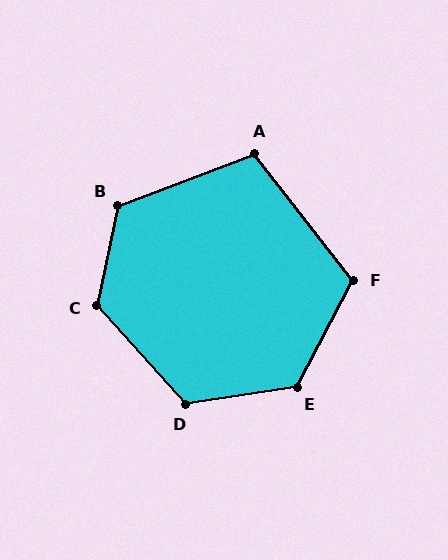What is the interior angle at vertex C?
Approximately 126 degrees (obtuse).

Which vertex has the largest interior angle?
E, at approximately 126 degrees.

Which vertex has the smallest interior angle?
A, at approximately 107 degrees.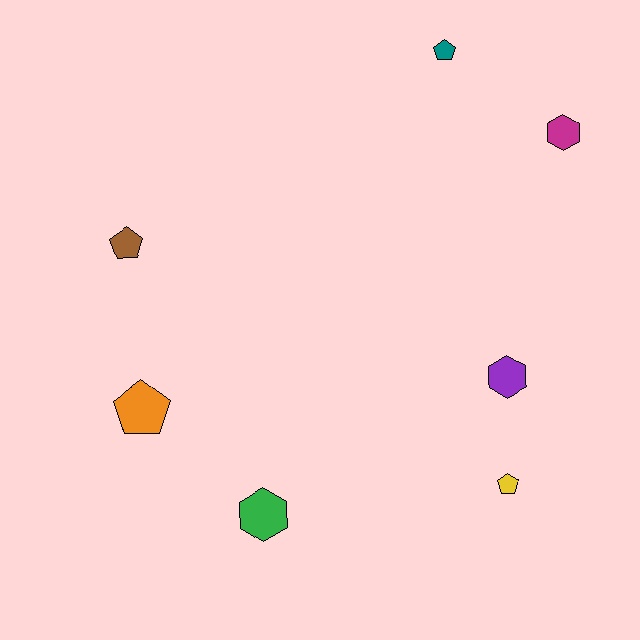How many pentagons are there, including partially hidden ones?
There are 4 pentagons.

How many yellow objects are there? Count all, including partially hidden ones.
There is 1 yellow object.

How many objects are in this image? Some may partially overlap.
There are 7 objects.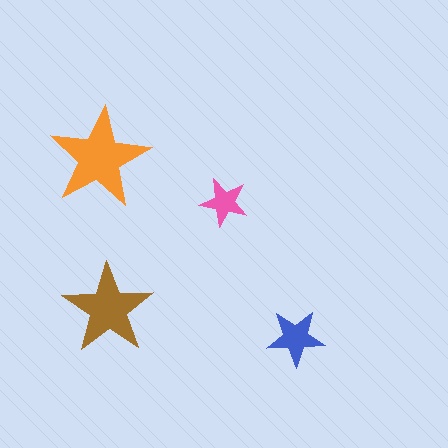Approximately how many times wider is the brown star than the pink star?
About 2 times wider.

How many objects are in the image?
There are 4 objects in the image.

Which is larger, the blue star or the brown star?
The brown one.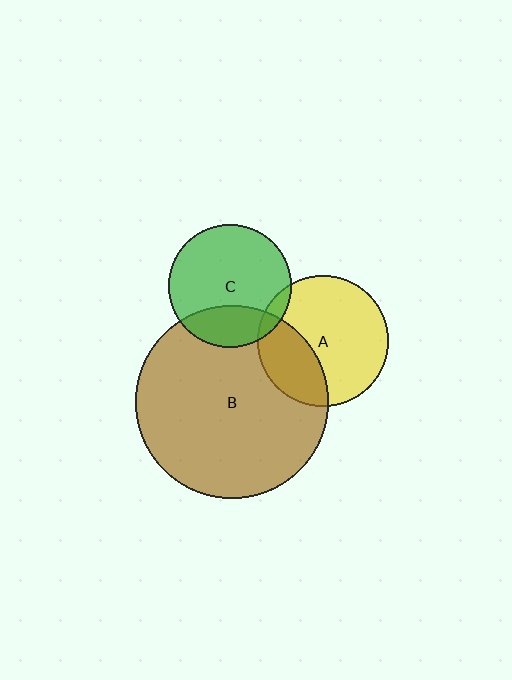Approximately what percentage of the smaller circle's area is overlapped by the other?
Approximately 30%.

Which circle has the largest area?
Circle B (brown).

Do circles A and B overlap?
Yes.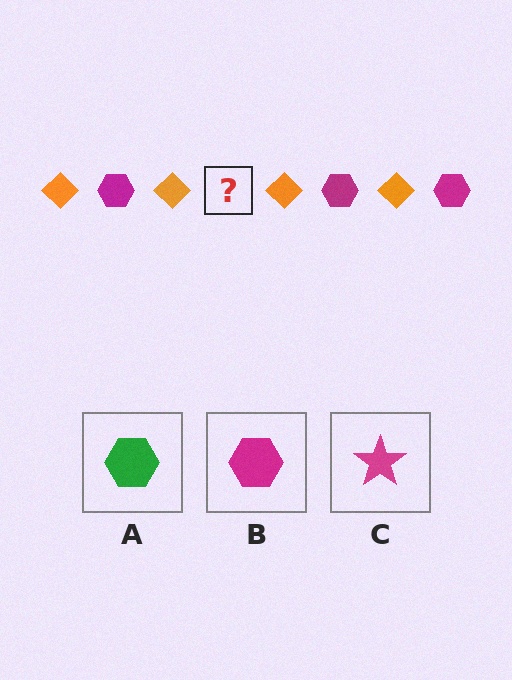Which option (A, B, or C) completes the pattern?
B.